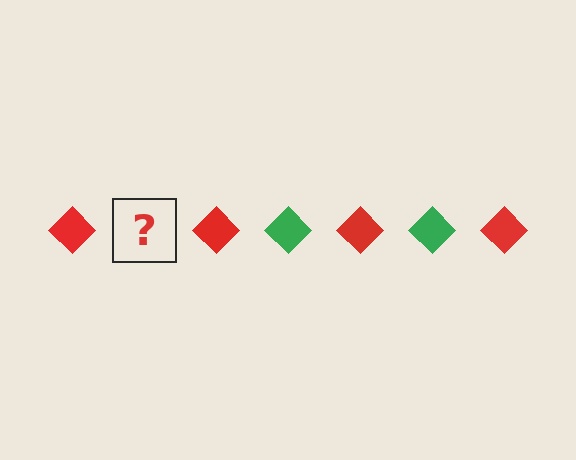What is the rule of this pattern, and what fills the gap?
The rule is that the pattern cycles through red, green diamonds. The gap should be filled with a green diamond.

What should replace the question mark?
The question mark should be replaced with a green diamond.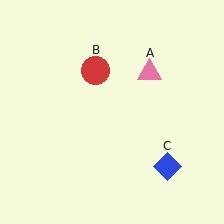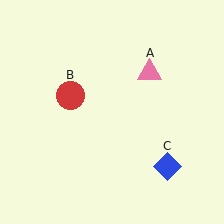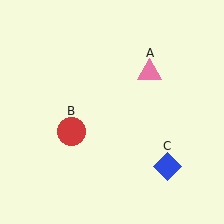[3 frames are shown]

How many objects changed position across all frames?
1 object changed position: red circle (object B).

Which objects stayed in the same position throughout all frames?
Pink triangle (object A) and blue diamond (object C) remained stationary.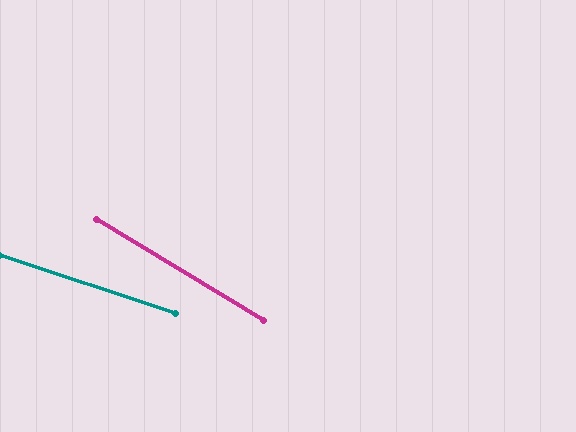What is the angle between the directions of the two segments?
Approximately 13 degrees.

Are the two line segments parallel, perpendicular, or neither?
Neither parallel nor perpendicular — they differ by about 13°.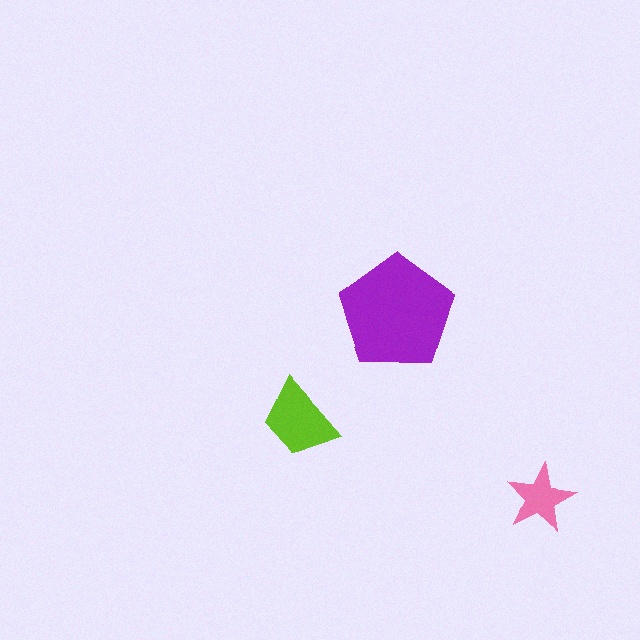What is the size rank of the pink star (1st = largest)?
3rd.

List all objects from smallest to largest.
The pink star, the lime trapezoid, the purple pentagon.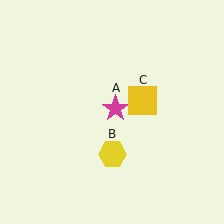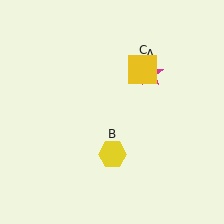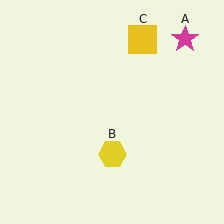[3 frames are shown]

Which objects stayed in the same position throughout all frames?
Yellow hexagon (object B) remained stationary.